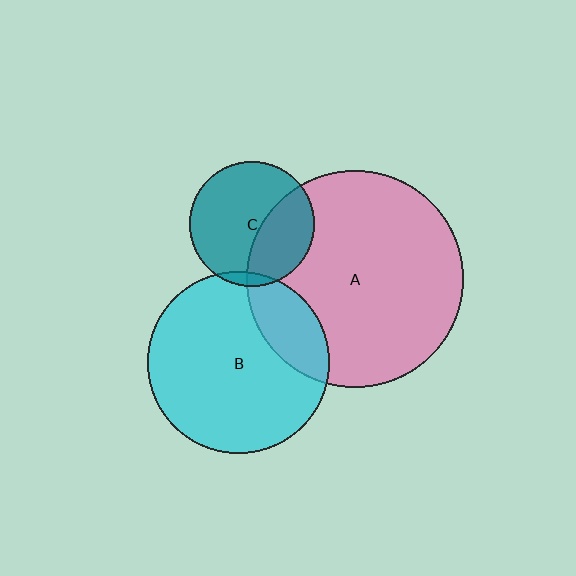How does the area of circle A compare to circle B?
Approximately 1.4 times.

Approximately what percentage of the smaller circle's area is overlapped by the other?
Approximately 5%.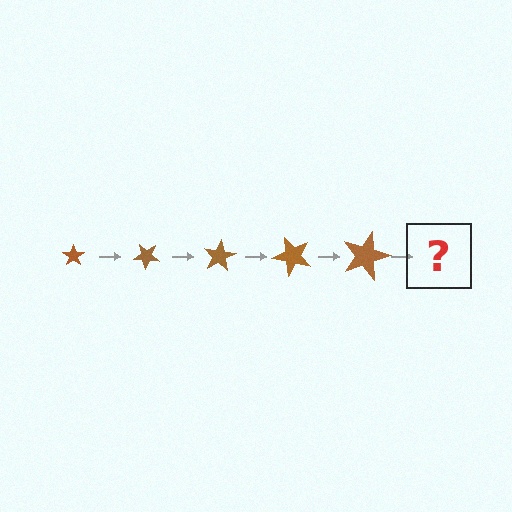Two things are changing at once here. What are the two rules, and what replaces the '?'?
The two rules are that the star grows larger each step and it rotates 40 degrees each step. The '?' should be a star, larger than the previous one and rotated 200 degrees from the start.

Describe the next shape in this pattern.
It should be a star, larger than the previous one and rotated 200 degrees from the start.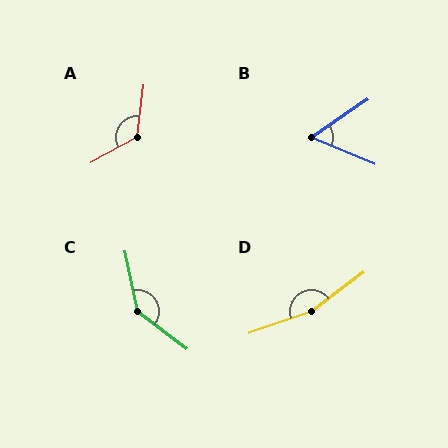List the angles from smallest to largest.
B (56°), A (125°), C (139°), D (162°).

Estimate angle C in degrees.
Approximately 139 degrees.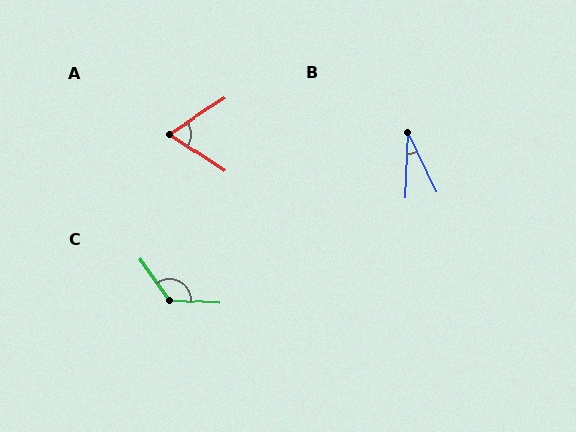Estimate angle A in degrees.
Approximately 66 degrees.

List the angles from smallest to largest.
B (28°), A (66°), C (129°).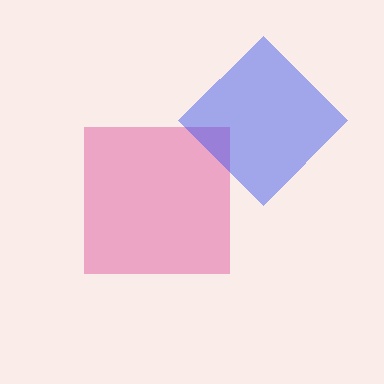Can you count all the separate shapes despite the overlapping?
Yes, there are 2 separate shapes.